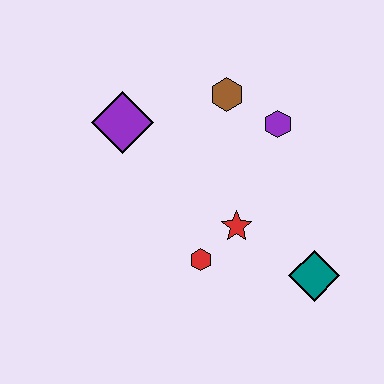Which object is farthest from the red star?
The purple diamond is farthest from the red star.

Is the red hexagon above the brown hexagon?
No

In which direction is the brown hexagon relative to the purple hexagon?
The brown hexagon is to the left of the purple hexagon.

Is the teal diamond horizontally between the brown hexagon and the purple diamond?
No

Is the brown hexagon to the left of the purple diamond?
No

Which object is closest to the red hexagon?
The red star is closest to the red hexagon.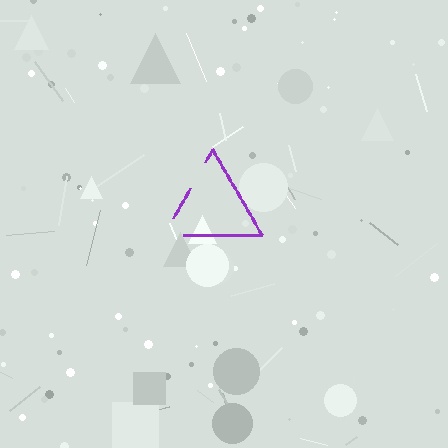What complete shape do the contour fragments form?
The contour fragments form a triangle.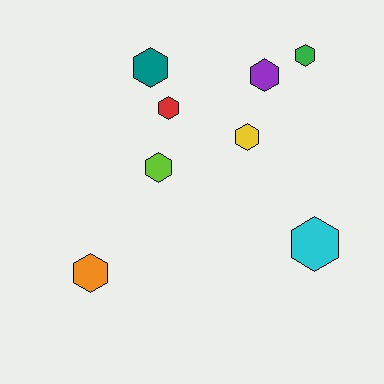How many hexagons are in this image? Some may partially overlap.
There are 8 hexagons.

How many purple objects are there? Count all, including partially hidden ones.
There is 1 purple object.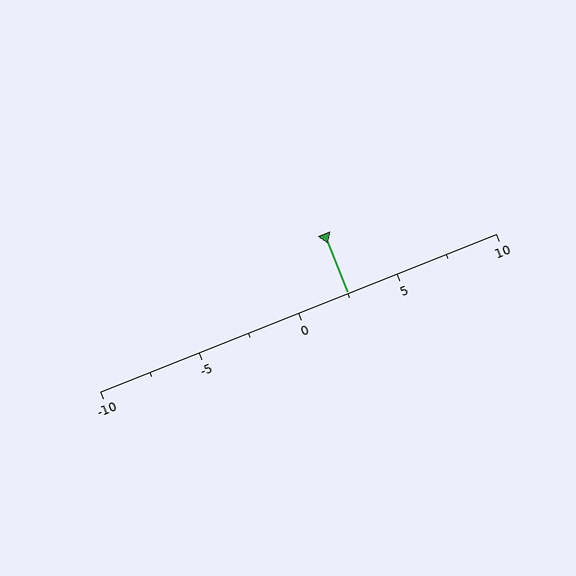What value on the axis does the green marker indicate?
The marker indicates approximately 2.5.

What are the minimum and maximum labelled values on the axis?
The axis runs from -10 to 10.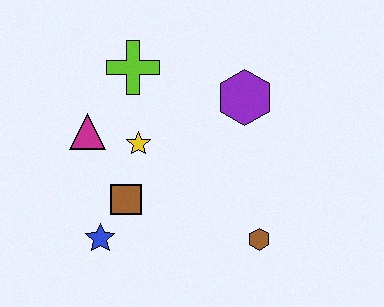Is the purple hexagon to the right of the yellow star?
Yes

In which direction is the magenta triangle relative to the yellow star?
The magenta triangle is to the left of the yellow star.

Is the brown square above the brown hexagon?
Yes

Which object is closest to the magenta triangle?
The yellow star is closest to the magenta triangle.